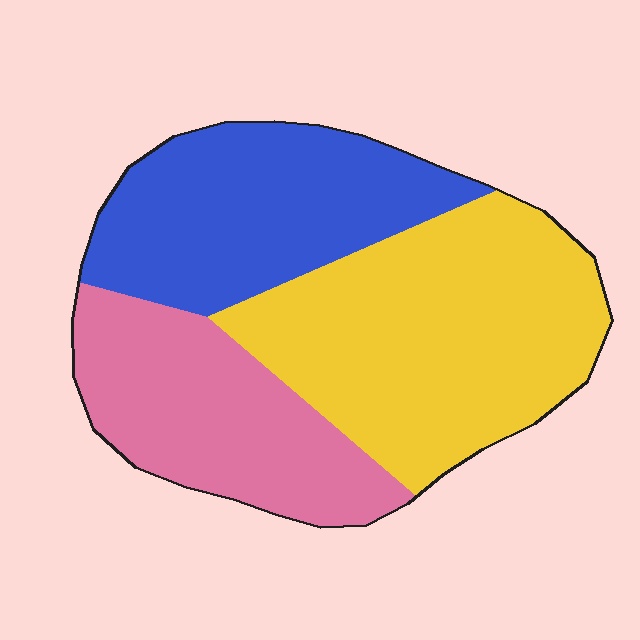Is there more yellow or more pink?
Yellow.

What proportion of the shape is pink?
Pink takes up between a quarter and a half of the shape.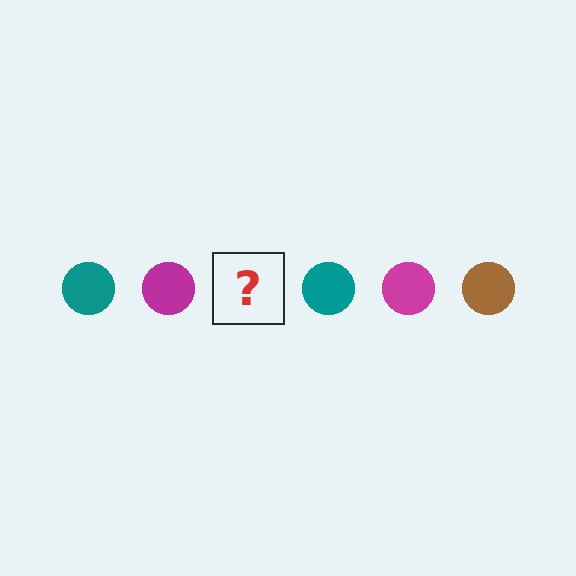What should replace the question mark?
The question mark should be replaced with a brown circle.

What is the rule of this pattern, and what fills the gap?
The rule is that the pattern cycles through teal, magenta, brown circles. The gap should be filled with a brown circle.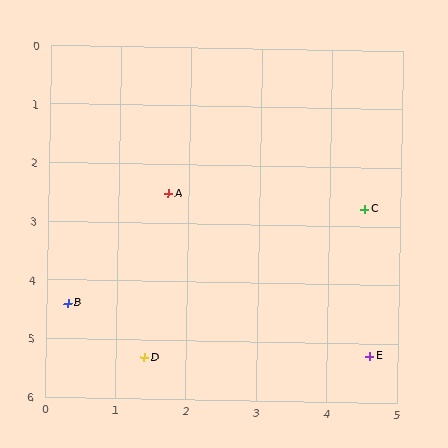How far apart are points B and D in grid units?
Points B and D are about 1.4 grid units apart.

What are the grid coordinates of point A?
Point A is at approximately (1.7, 2.5).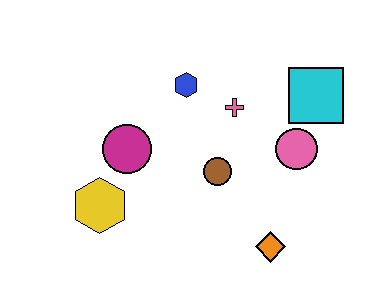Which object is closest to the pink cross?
The blue hexagon is closest to the pink cross.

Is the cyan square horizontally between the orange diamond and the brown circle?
No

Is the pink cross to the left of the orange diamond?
Yes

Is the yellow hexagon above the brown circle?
No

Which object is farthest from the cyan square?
The yellow hexagon is farthest from the cyan square.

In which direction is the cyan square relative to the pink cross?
The cyan square is to the right of the pink cross.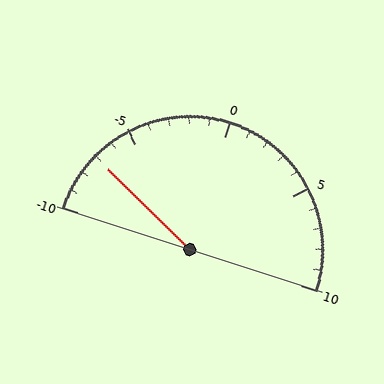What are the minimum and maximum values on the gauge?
The gauge ranges from -10 to 10.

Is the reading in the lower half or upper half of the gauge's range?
The reading is in the lower half of the range (-10 to 10).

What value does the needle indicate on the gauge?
The needle indicates approximately -7.